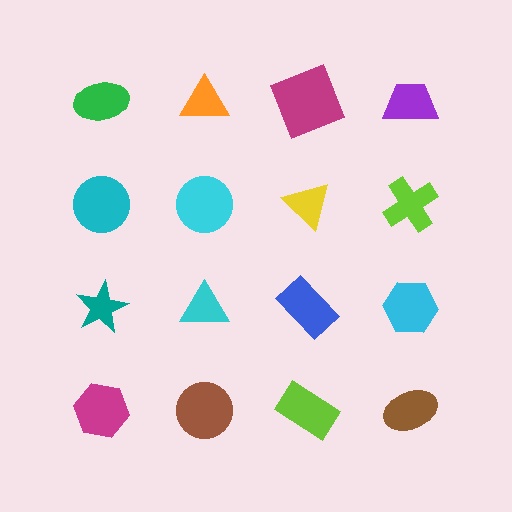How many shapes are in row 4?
4 shapes.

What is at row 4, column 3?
A lime rectangle.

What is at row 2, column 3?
A yellow triangle.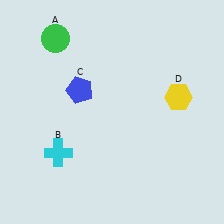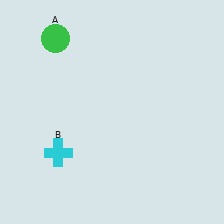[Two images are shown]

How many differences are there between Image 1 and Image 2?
There are 2 differences between the two images.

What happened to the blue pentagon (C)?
The blue pentagon (C) was removed in Image 2. It was in the top-left area of Image 1.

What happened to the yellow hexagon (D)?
The yellow hexagon (D) was removed in Image 2. It was in the top-right area of Image 1.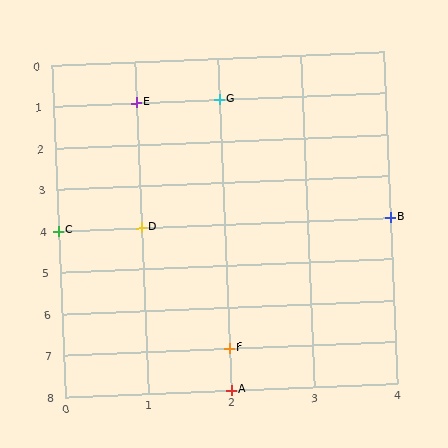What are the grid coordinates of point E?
Point E is at grid coordinates (1, 1).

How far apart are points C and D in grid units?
Points C and D are 1 column apart.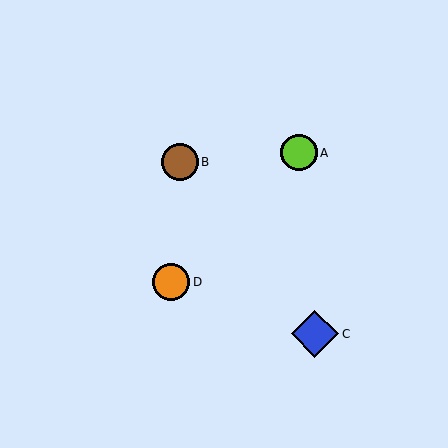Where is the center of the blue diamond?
The center of the blue diamond is at (315, 334).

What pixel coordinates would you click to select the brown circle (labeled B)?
Click at (180, 162) to select the brown circle B.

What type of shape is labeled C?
Shape C is a blue diamond.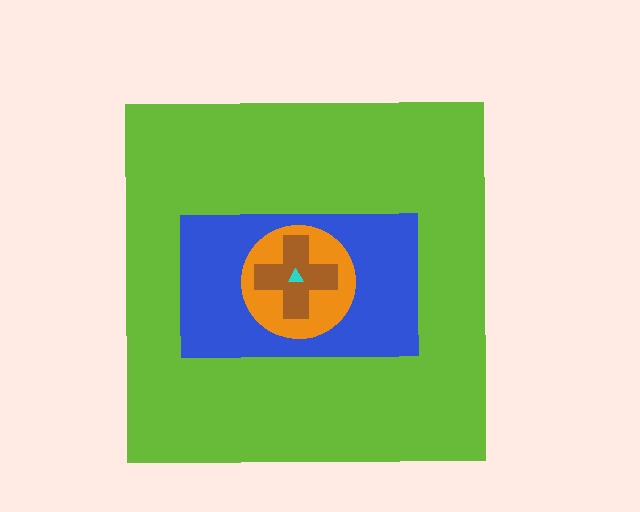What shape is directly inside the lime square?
The blue rectangle.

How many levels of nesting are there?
5.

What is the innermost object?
The cyan triangle.